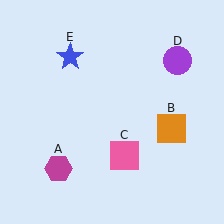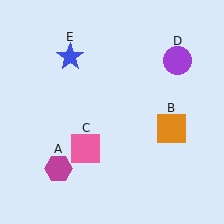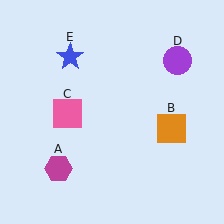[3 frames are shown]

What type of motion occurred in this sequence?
The pink square (object C) rotated clockwise around the center of the scene.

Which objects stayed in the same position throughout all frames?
Magenta hexagon (object A) and orange square (object B) and purple circle (object D) and blue star (object E) remained stationary.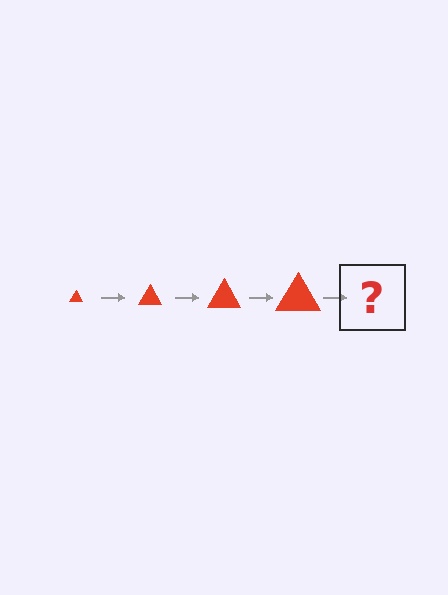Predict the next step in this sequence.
The next step is a red triangle, larger than the previous one.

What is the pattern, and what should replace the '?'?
The pattern is that the triangle gets progressively larger each step. The '?' should be a red triangle, larger than the previous one.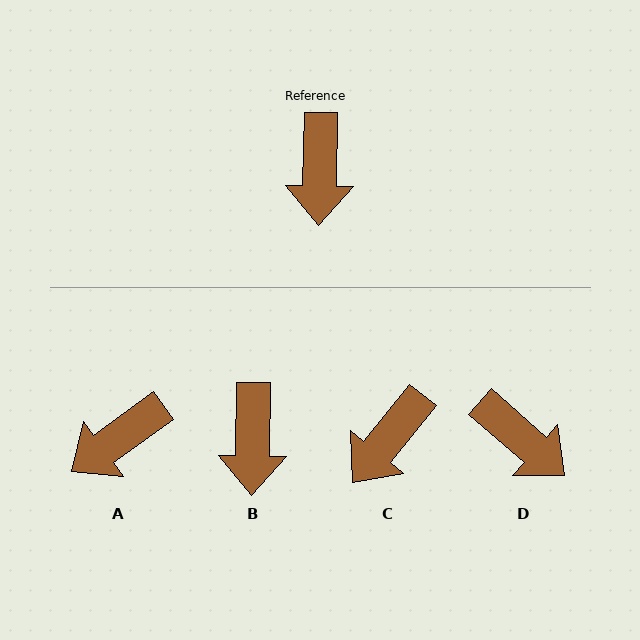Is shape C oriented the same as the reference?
No, it is off by about 38 degrees.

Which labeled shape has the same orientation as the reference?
B.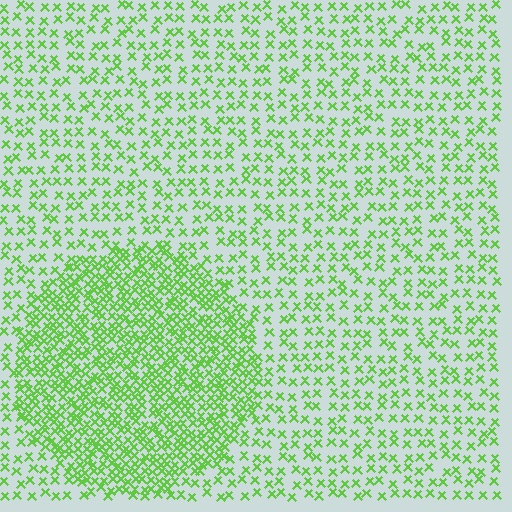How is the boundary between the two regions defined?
The boundary is defined by a change in element density (approximately 2.3x ratio). All elements are the same color, size, and shape.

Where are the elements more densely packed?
The elements are more densely packed inside the circle boundary.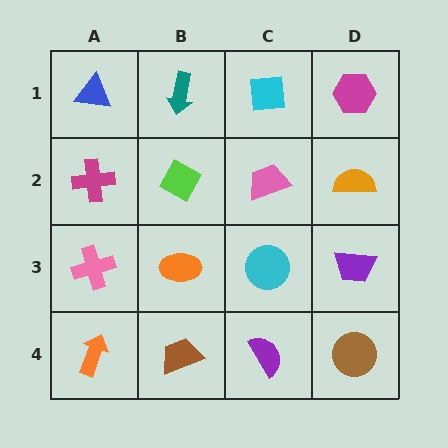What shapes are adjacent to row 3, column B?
A lime diamond (row 2, column B), a brown trapezoid (row 4, column B), a pink cross (row 3, column A), a cyan circle (row 3, column C).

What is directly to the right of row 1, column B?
A cyan square.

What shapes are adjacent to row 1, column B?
A lime diamond (row 2, column B), a blue triangle (row 1, column A), a cyan square (row 1, column C).